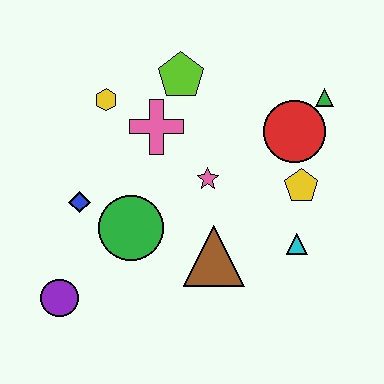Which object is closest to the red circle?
The green triangle is closest to the red circle.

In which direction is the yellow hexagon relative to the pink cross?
The yellow hexagon is to the left of the pink cross.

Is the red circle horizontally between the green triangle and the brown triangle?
Yes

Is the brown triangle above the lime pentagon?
No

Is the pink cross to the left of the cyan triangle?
Yes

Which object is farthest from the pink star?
The purple circle is farthest from the pink star.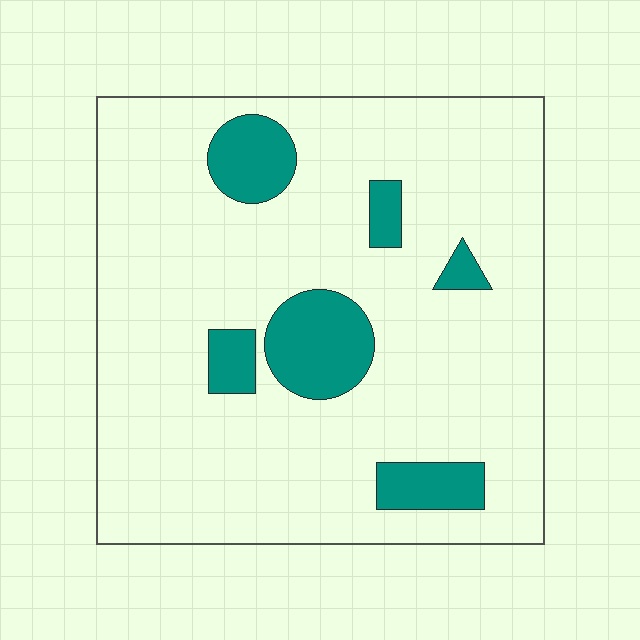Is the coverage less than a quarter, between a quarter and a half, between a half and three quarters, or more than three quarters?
Less than a quarter.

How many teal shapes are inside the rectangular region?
6.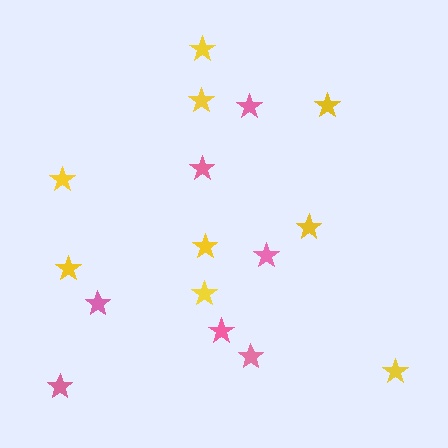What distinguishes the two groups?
There are 2 groups: one group of yellow stars (9) and one group of pink stars (7).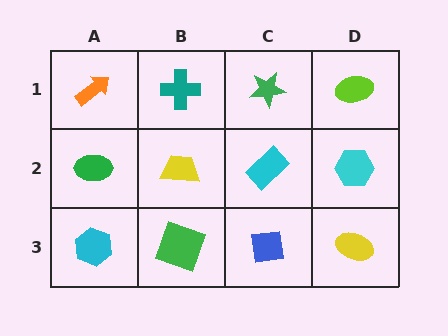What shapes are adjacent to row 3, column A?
A green ellipse (row 2, column A), a green square (row 3, column B).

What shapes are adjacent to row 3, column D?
A cyan hexagon (row 2, column D), a blue square (row 3, column C).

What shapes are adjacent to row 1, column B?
A yellow trapezoid (row 2, column B), an orange arrow (row 1, column A), a green star (row 1, column C).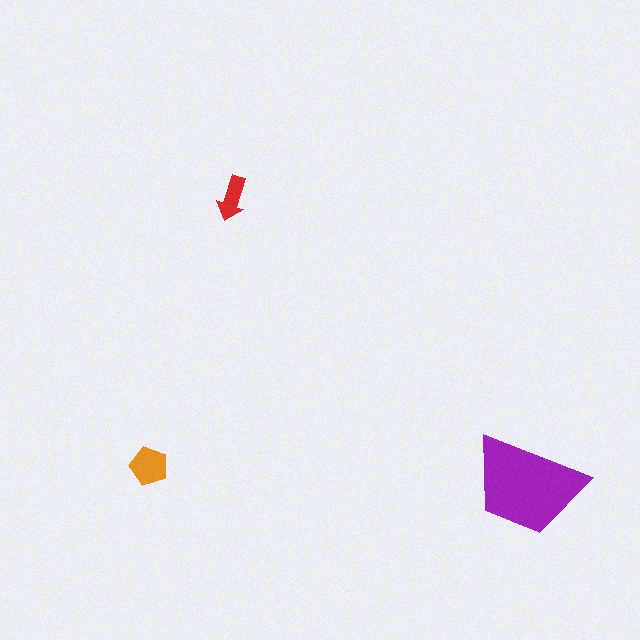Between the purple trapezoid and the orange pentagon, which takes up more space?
The purple trapezoid.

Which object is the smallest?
The red arrow.